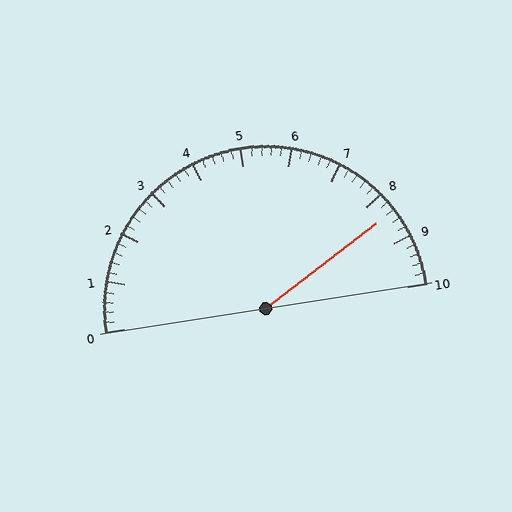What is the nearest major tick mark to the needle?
The nearest major tick mark is 8.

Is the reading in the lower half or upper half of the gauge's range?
The reading is in the upper half of the range (0 to 10).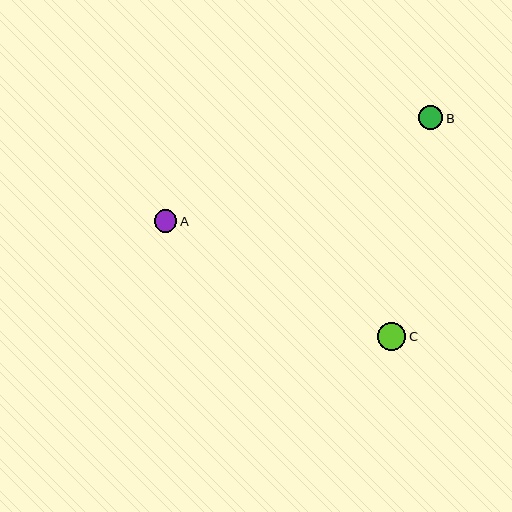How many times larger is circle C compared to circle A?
Circle C is approximately 1.2 times the size of circle A.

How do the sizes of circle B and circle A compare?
Circle B and circle A are approximately the same size.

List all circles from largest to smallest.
From largest to smallest: C, B, A.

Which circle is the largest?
Circle C is the largest with a size of approximately 28 pixels.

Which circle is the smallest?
Circle A is the smallest with a size of approximately 23 pixels.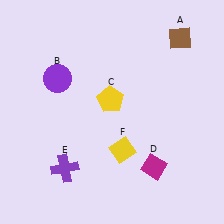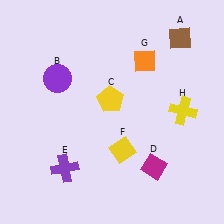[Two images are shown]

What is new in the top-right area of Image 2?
An orange diamond (G) was added in the top-right area of Image 2.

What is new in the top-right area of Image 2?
A yellow cross (H) was added in the top-right area of Image 2.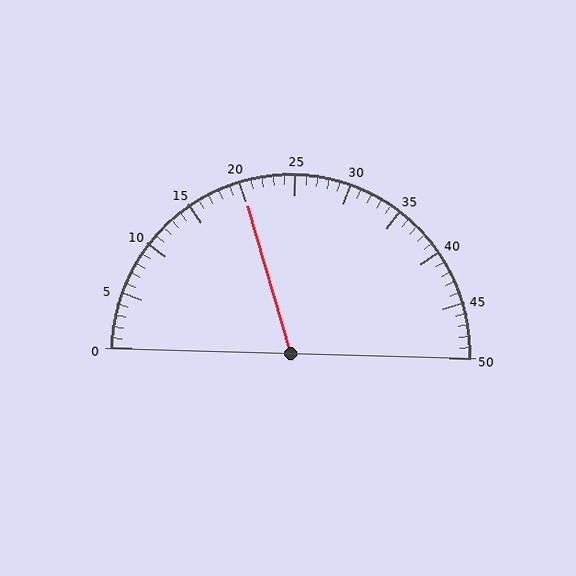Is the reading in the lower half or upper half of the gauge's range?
The reading is in the lower half of the range (0 to 50).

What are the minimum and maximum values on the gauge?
The gauge ranges from 0 to 50.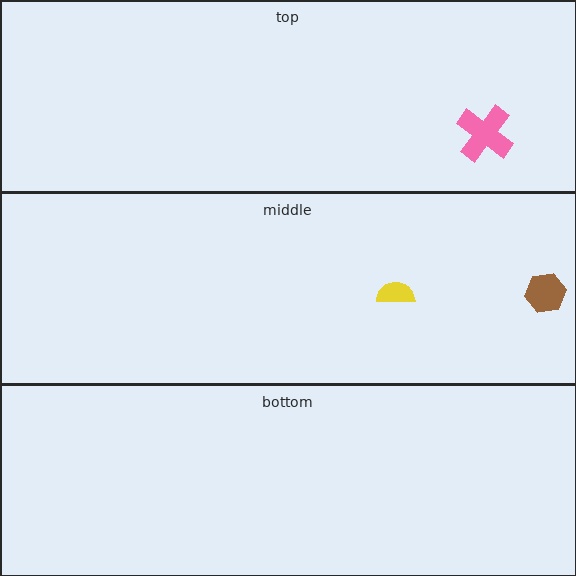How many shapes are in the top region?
1.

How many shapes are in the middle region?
2.